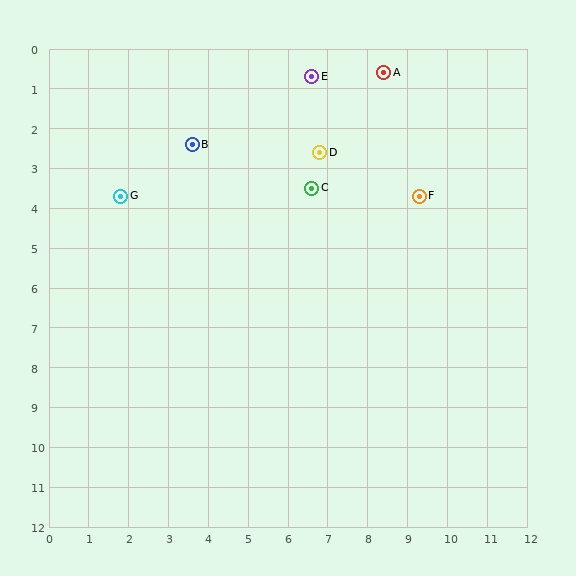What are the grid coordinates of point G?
Point G is at approximately (1.8, 3.7).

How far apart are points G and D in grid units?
Points G and D are about 5.1 grid units apart.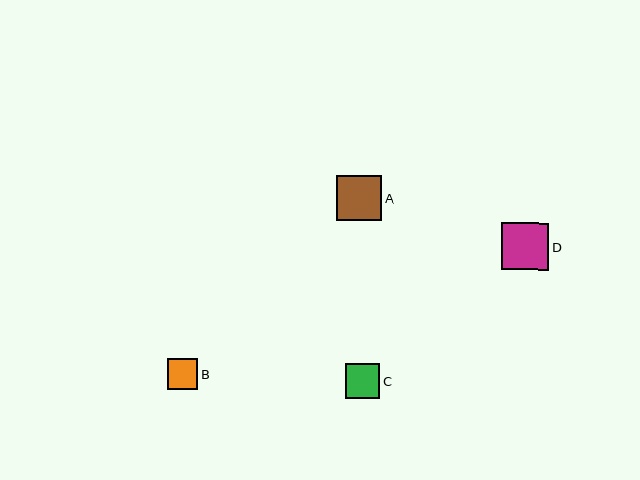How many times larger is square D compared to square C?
Square D is approximately 1.4 times the size of square C.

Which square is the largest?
Square D is the largest with a size of approximately 47 pixels.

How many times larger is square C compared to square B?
Square C is approximately 1.1 times the size of square B.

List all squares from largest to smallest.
From largest to smallest: D, A, C, B.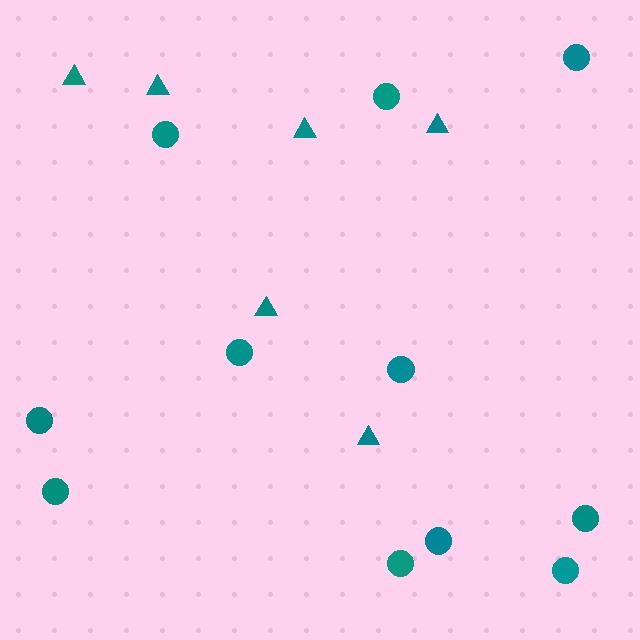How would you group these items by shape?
There are 2 groups: one group of triangles (6) and one group of circles (11).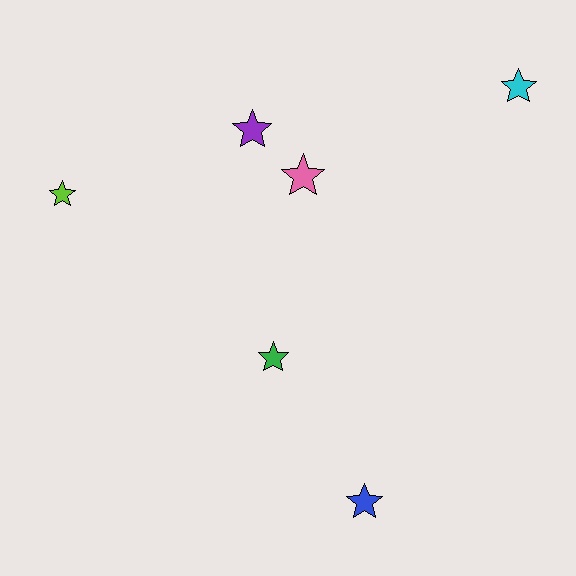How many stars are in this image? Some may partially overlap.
There are 6 stars.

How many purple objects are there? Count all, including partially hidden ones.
There is 1 purple object.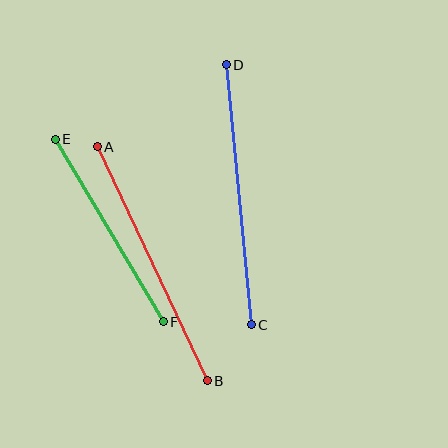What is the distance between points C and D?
The distance is approximately 261 pixels.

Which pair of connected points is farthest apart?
Points C and D are farthest apart.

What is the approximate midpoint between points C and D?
The midpoint is at approximately (239, 195) pixels.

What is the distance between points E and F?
The distance is approximately 212 pixels.